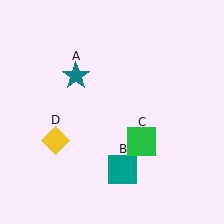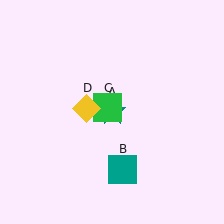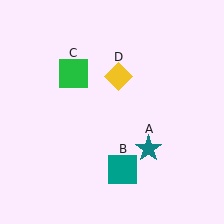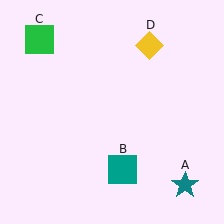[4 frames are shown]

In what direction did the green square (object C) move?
The green square (object C) moved up and to the left.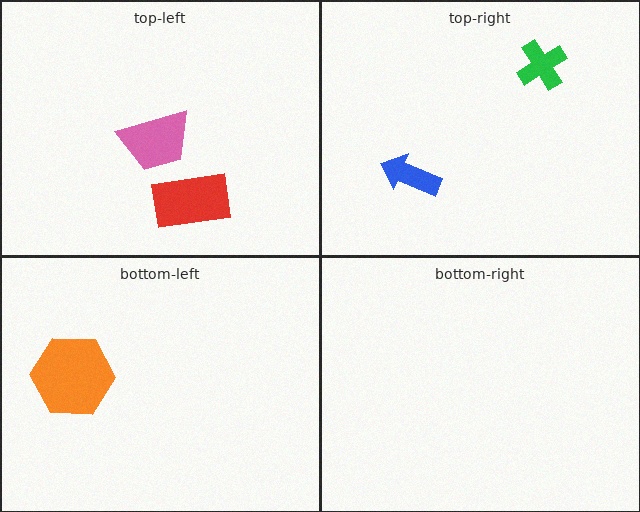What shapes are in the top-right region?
The green cross, the blue arrow.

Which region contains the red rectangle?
The top-left region.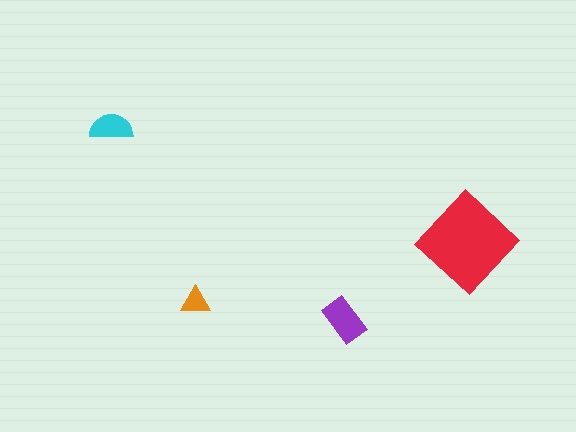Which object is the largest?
The red diamond.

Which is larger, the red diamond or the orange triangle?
The red diamond.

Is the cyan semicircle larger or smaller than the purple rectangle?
Smaller.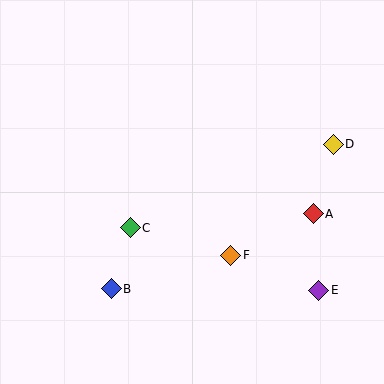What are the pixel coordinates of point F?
Point F is at (231, 255).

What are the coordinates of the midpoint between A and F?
The midpoint between A and F is at (272, 234).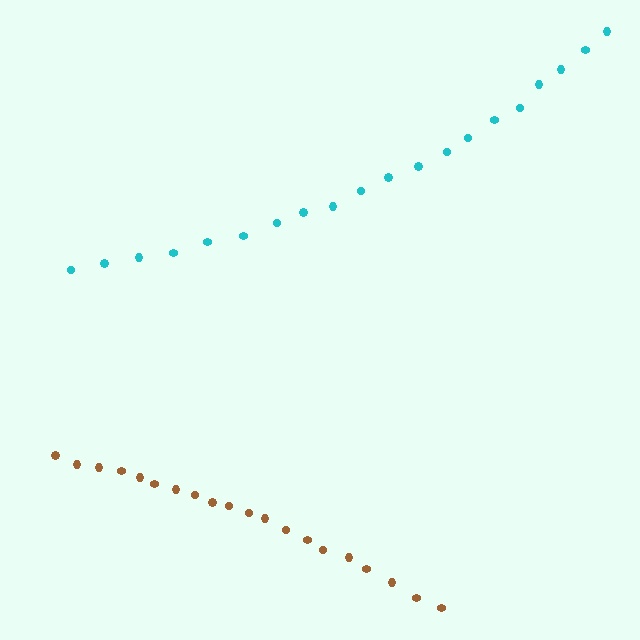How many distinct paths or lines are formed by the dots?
There are 2 distinct paths.